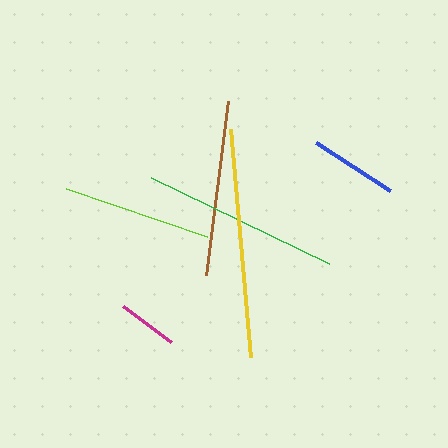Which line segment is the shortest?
The magenta line is the shortest at approximately 60 pixels.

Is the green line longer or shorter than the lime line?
The green line is longer than the lime line.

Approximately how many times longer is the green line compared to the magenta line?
The green line is approximately 3.3 times the length of the magenta line.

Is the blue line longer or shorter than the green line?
The green line is longer than the blue line.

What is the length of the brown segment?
The brown segment is approximately 176 pixels long.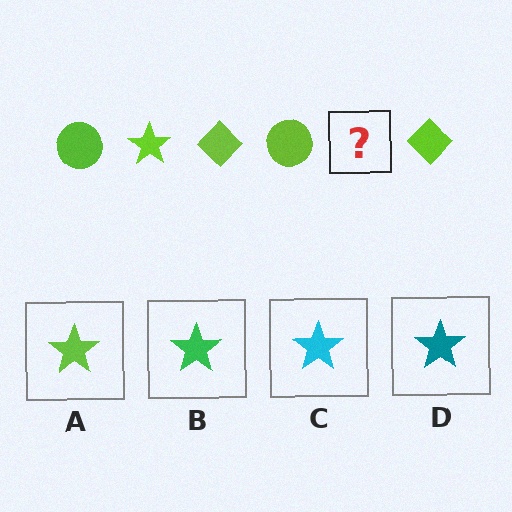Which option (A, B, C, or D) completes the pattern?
A.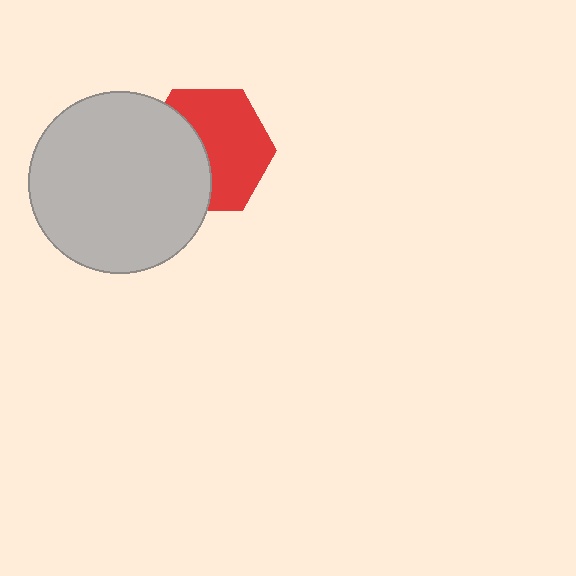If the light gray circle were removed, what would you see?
You would see the complete red hexagon.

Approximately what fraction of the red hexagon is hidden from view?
Roughly 41% of the red hexagon is hidden behind the light gray circle.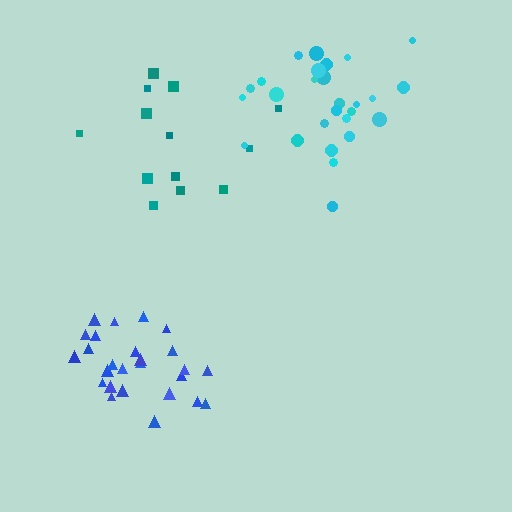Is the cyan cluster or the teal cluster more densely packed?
Cyan.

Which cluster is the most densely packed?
Blue.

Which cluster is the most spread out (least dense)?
Teal.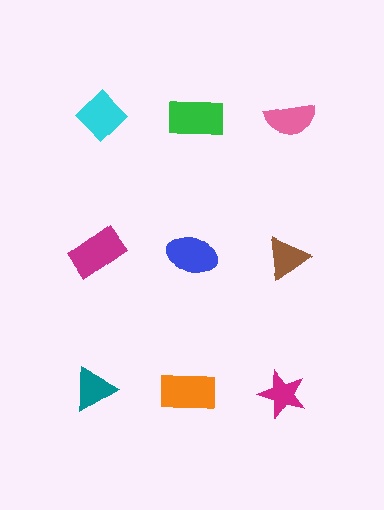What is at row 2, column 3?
A brown triangle.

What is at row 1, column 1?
A cyan diamond.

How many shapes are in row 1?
3 shapes.